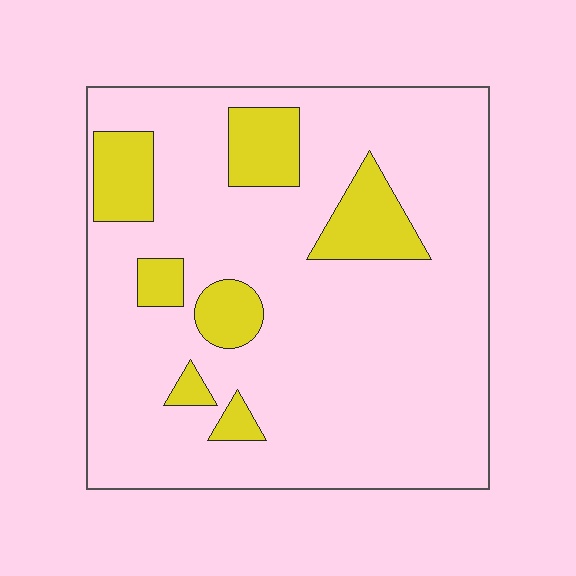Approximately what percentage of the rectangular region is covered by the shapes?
Approximately 15%.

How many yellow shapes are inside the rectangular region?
7.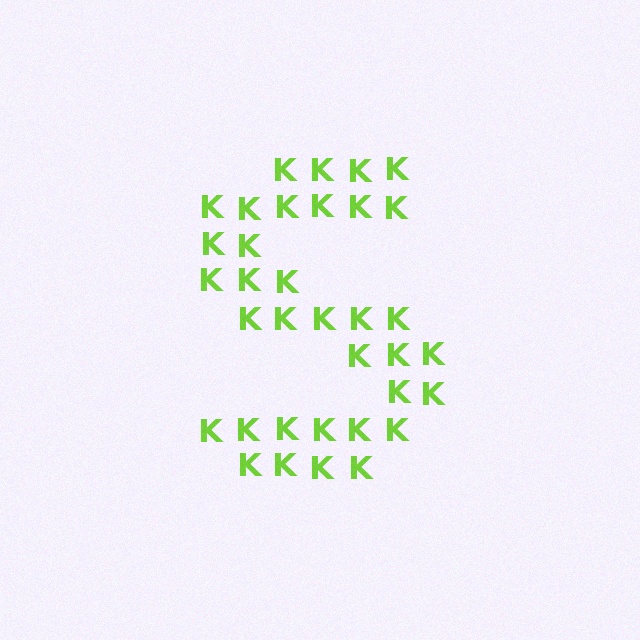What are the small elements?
The small elements are letter K's.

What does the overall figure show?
The overall figure shows the letter S.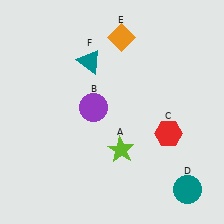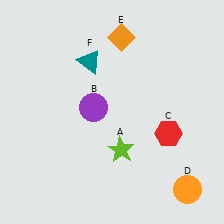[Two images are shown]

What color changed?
The circle (D) changed from teal in Image 1 to orange in Image 2.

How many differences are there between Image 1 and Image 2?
There is 1 difference between the two images.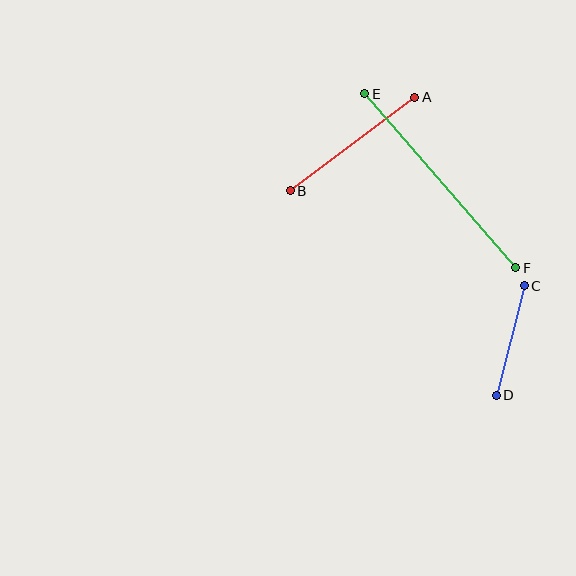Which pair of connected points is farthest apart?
Points E and F are farthest apart.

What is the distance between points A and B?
The distance is approximately 156 pixels.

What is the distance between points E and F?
The distance is approximately 230 pixels.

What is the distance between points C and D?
The distance is approximately 113 pixels.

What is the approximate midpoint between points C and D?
The midpoint is at approximately (510, 341) pixels.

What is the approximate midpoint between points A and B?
The midpoint is at approximately (352, 144) pixels.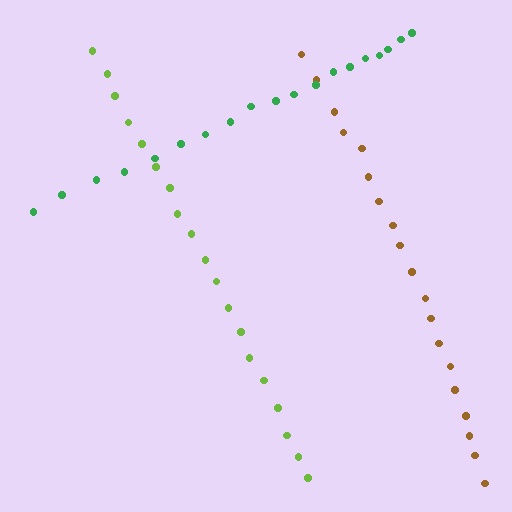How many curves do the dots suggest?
There are 3 distinct paths.